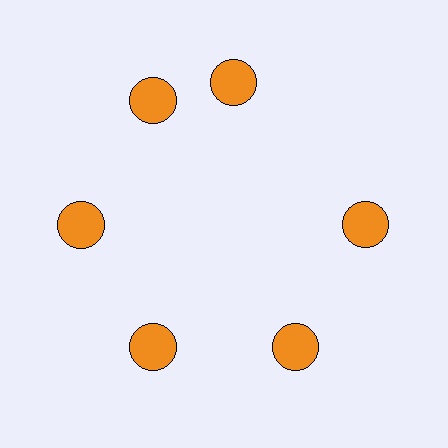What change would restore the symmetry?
The symmetry would be restored by rotating it back into even spacing with its neighbors so that all 6 circles sit at equal angles and equal distance from the center.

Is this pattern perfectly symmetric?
No. The 6 orange circles are arranged in a ring, but one element near the 1 o'clock position is rotated out of alignment along the ring, breaking the 6-fold rotational symmetry.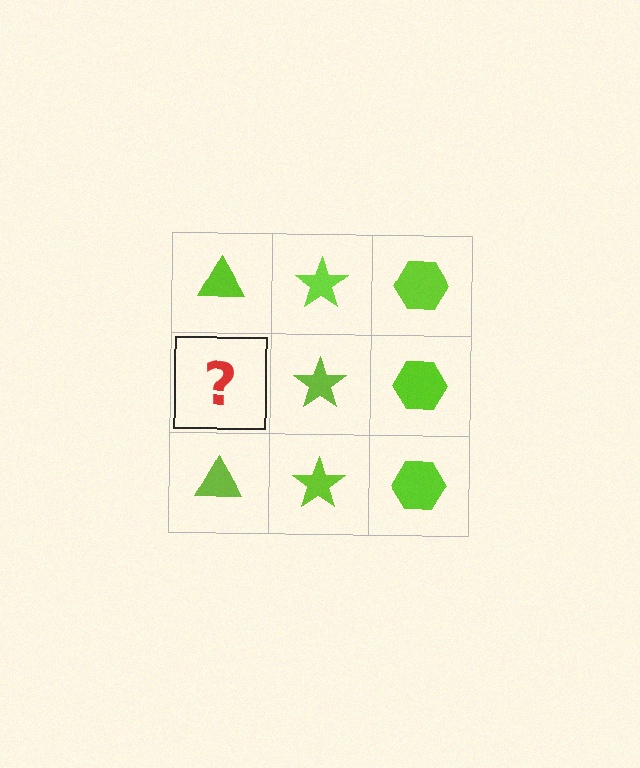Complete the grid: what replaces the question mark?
The question mark should be replaced with a lime triangle.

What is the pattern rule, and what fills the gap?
The rule is that each column has a consistent shape. The gap should be filled with a lime triangle.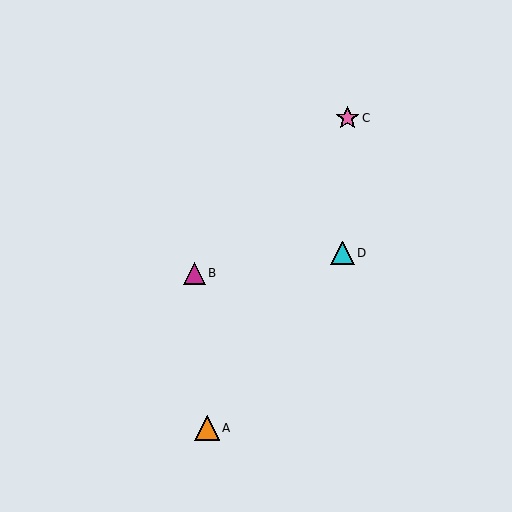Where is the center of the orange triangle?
The center of the orange triangle is at (207, 428).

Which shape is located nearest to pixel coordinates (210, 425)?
The orange triangle (labeled A) at (207, 428) is nearest to that location.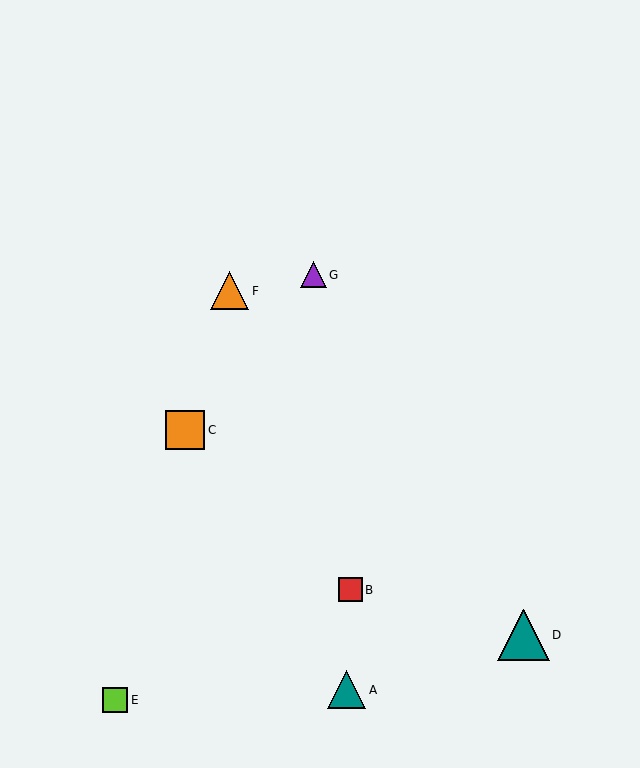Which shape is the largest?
The teal triangle (labeled D) is the largest.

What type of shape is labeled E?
Shape E is a lime square.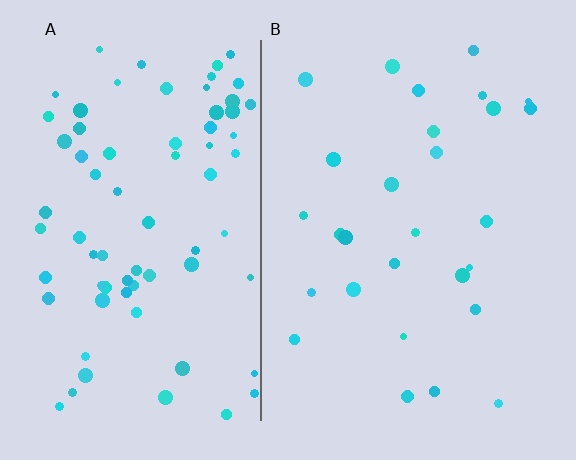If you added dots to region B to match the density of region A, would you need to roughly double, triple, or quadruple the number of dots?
Approximately triple.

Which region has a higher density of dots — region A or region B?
A (the left).